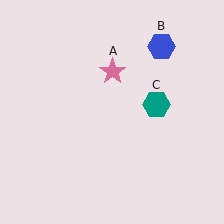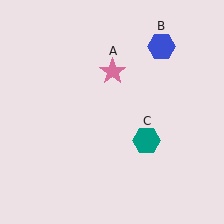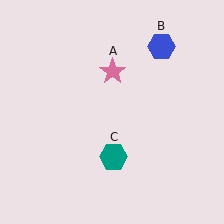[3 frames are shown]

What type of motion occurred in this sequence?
The teal hexagon (object C) rotated clockwise around the center of the scene.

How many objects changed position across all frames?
1 object changed position: teal hexagon (object C).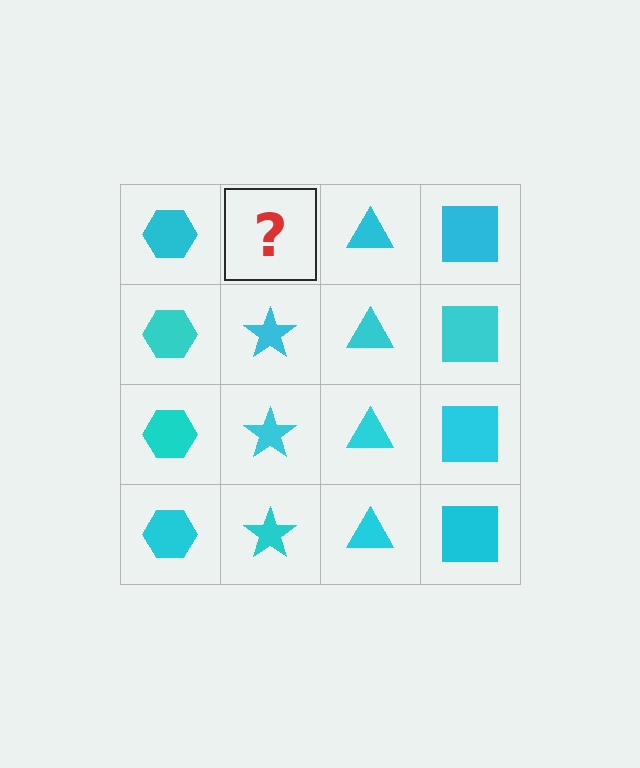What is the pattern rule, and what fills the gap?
The rule is that each column has a consistent shape. The gap should be filled with a cyan star.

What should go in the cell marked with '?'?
The missing cell should contain a cyan star.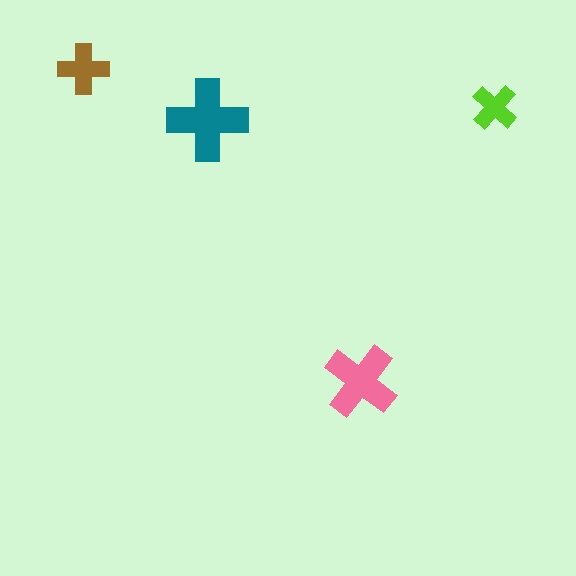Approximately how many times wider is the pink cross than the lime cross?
About 1.5 times wider.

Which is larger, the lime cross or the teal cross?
The teal one.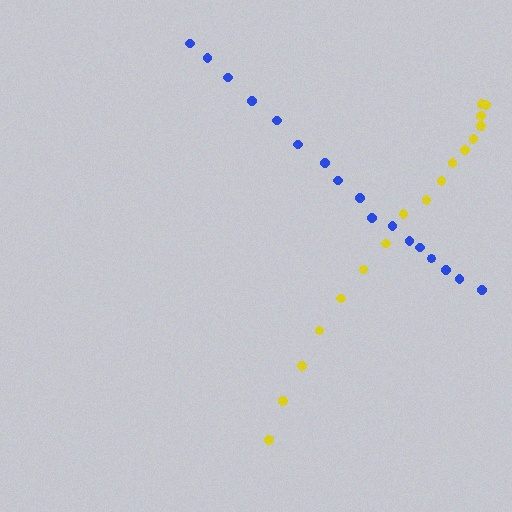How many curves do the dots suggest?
There are 2 distinct paths.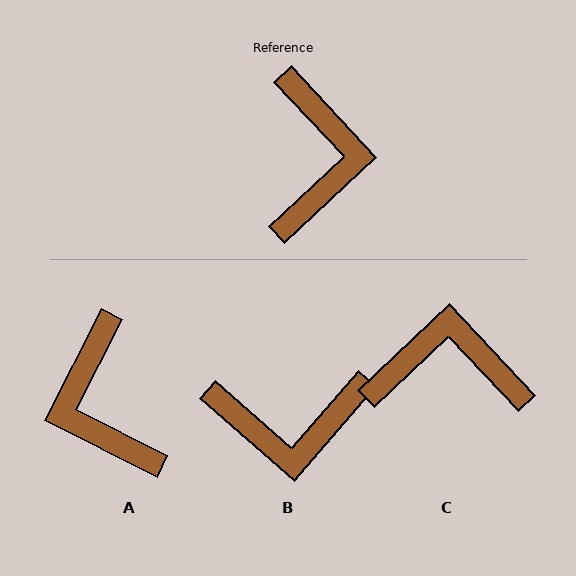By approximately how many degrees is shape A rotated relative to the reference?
Approximately 160 degrees clockwise.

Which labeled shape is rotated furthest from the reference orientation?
A, about 160 degrees away.